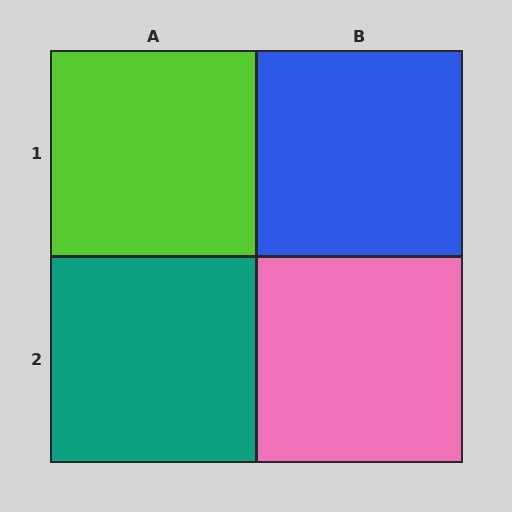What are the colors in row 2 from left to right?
Teal, pink.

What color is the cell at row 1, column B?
Blue.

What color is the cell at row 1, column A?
Lime.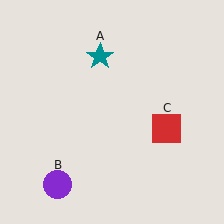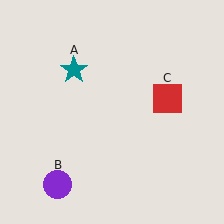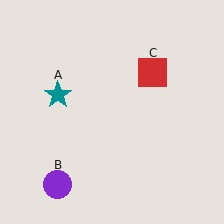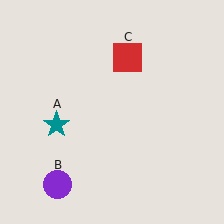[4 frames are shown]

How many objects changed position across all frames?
2 objects changed position: teal star (object A), red square (object C).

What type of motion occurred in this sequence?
The teal star (object A), red square (object C) rotated counterclockwise around the center of the scene.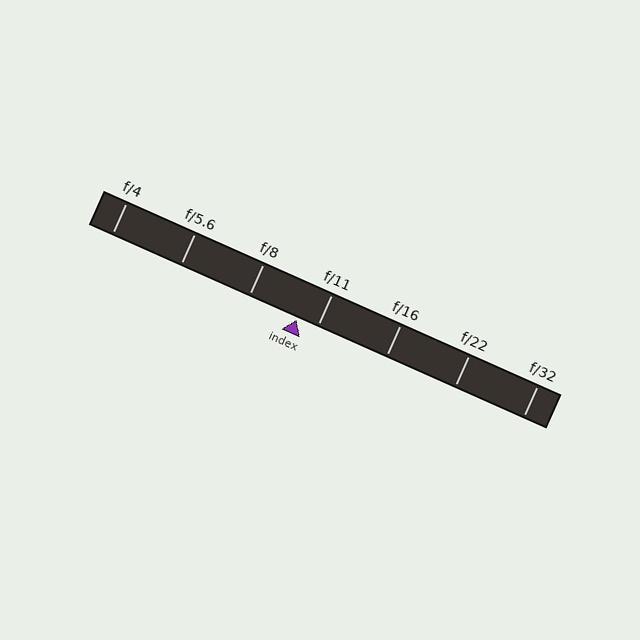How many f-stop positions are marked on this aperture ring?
There are 7 f-stop positions marked.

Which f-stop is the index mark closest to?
The index mark is closest to f/11.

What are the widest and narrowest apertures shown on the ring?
The widest aperture shown is f/4 and the narrowest is f/32.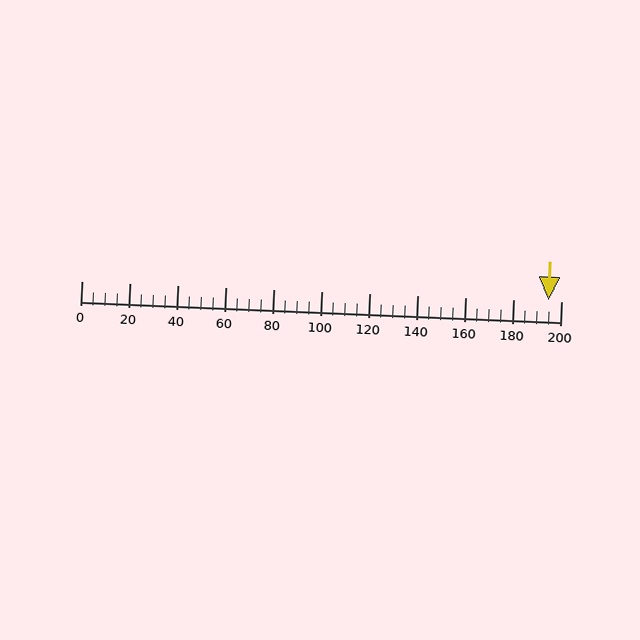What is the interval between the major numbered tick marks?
The major tick marks are spaced 20 units apart.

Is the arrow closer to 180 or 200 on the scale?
The arrow is closer to 200.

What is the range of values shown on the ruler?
The ruler shows values from 0 to 200.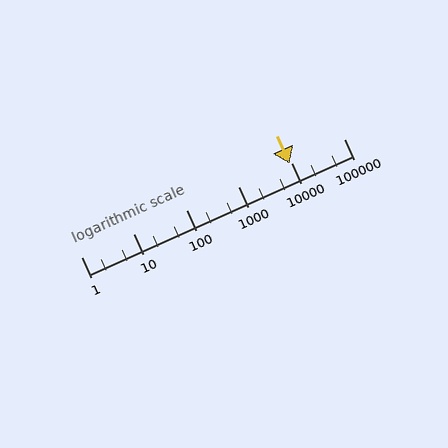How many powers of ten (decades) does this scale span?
The scale spans 5 decades, from 1 to 100000.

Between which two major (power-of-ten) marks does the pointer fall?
The pointer is between 1000 and 10000.